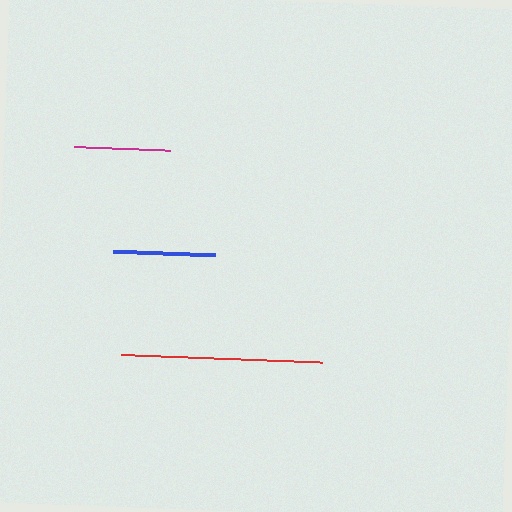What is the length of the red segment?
The red segment is approximately 201 pixels long.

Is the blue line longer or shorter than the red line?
The red line is longer than the blue line.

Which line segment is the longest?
The red line is the longest at approximately 201 pixels.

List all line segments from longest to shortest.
From longest to shortest: red, blue, magenta.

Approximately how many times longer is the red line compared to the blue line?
The red line is approximately 2.0 times the length of the blue line.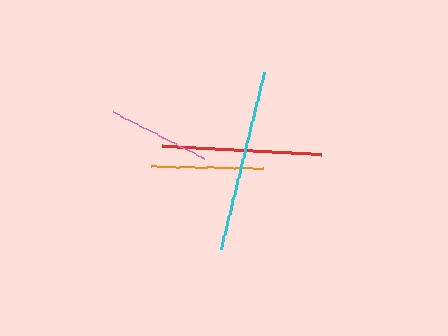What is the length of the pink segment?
The pink segment is approximately 103 pixels long.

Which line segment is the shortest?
The pink line is the shortest at approximately 103 pixels.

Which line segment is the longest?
The cyan line is the longest at approximately 182 pixels.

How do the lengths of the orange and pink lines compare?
The orange and pink lines are approximately the same length.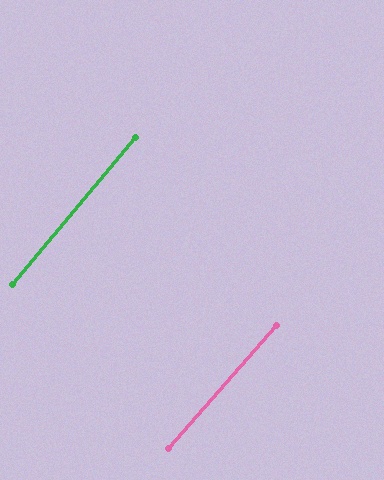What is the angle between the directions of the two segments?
Approximately 1 degree.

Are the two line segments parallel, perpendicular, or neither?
Parallel — their directions differ by only 1.3°.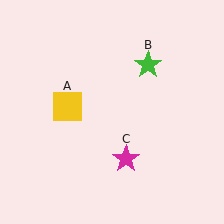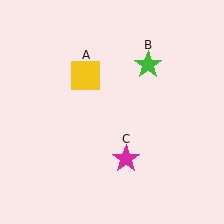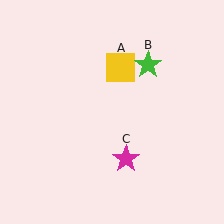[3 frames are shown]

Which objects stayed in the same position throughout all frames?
Green star (object B) and magenta star (object C) remained stationary.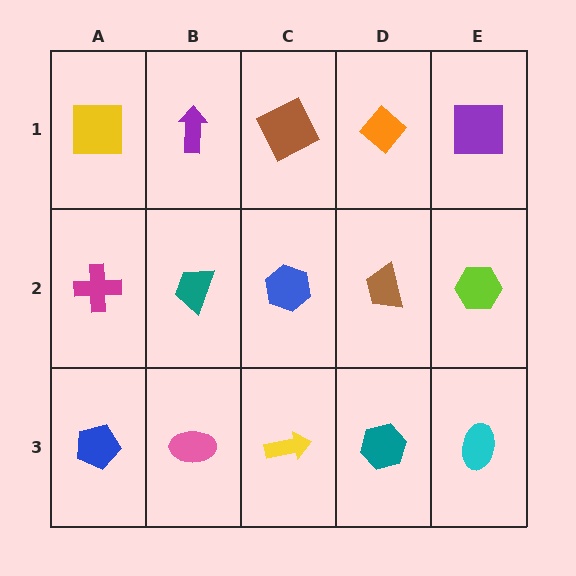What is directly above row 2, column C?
A brown square.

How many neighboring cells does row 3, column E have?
2.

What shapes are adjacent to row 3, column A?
A magenta cross (row 2, column A), a pink ellipse (row 3, column B).